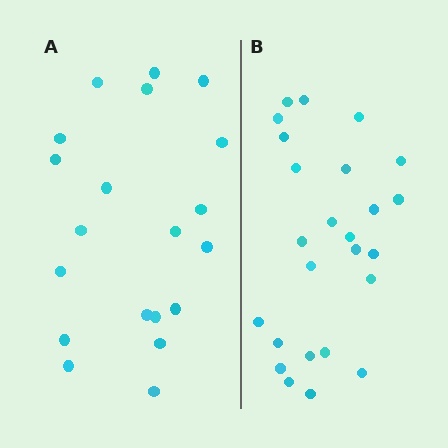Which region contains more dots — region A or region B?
Region B (the right region) has more dots.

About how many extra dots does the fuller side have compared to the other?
Region B has about 5 more dots than region A.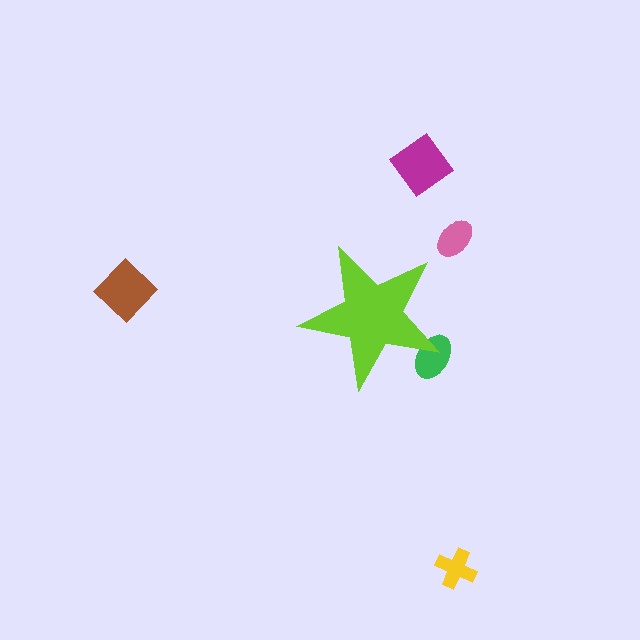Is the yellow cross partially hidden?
No, the yellow cross is fully visible.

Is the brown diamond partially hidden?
No, the brown diamond is fully visible.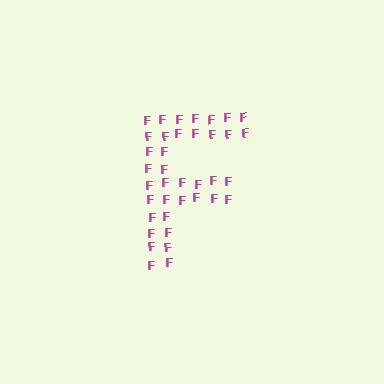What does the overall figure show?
The overall figure shows the letter F.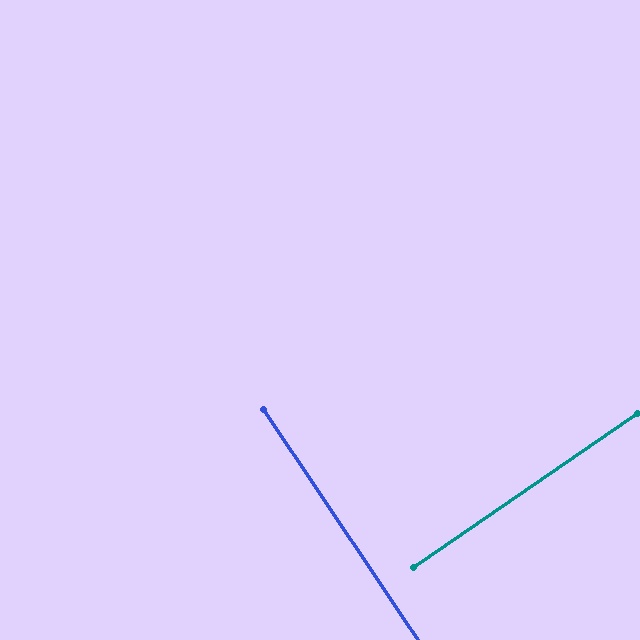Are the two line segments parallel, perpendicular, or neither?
Perpendicular — they meet at approximately 89°.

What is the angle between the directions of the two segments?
Approximately 89 degrees.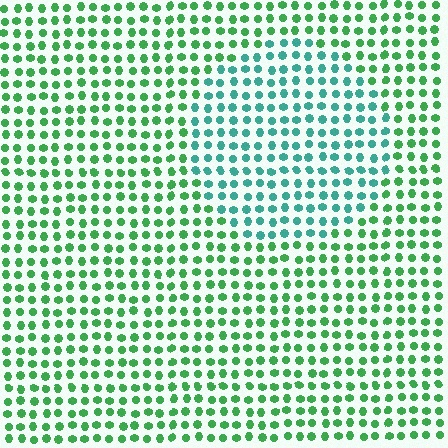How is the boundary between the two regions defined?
The boundary is defined purely by a slight shift in hue (about 39 degrees). Spacing, size, and orientation are identical on both sides.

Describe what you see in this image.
The image is filled with small green elements in a uniform arrangement. A circle-shaped region is visible where the elements are tinted to a slightly different hue, forming a subtle color boundary.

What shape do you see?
I see a circle.